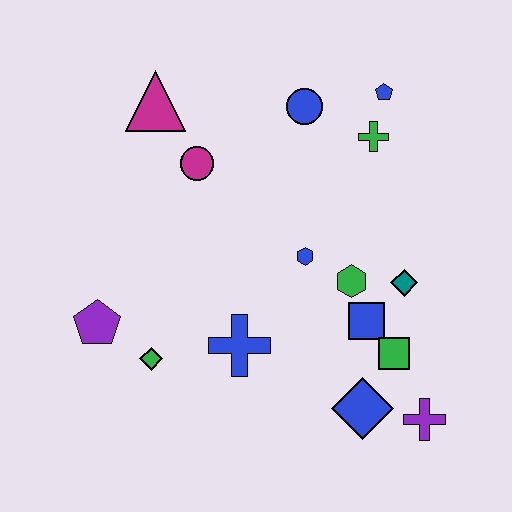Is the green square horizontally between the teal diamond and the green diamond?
Yes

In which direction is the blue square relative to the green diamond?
The blue square is to the right of the green diamond.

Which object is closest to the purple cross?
The blue diamond is closest to the purple cross.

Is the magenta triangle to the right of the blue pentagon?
No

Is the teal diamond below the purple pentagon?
No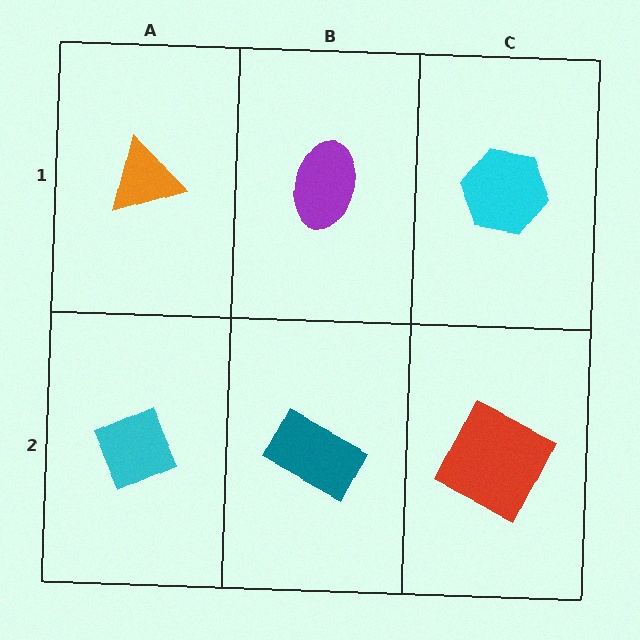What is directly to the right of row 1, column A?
A purple ellipse.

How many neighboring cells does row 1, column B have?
3.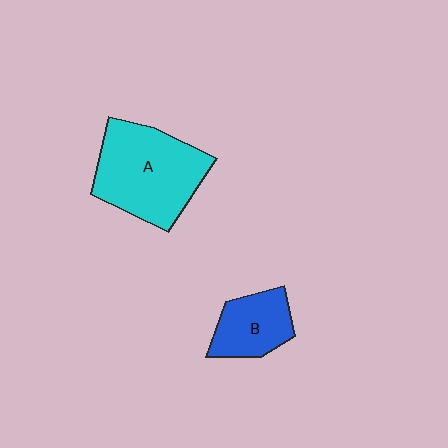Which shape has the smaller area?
Shape B (blue).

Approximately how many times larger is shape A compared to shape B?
Approximately 2.0 times.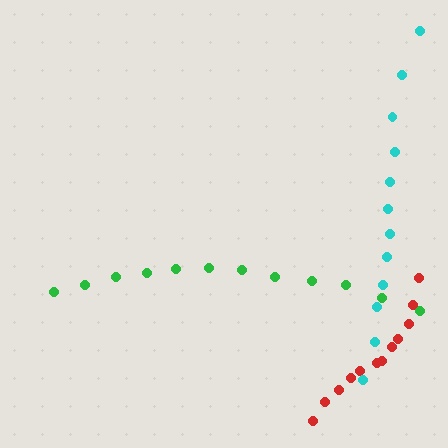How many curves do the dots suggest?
There are 3 distinct paths.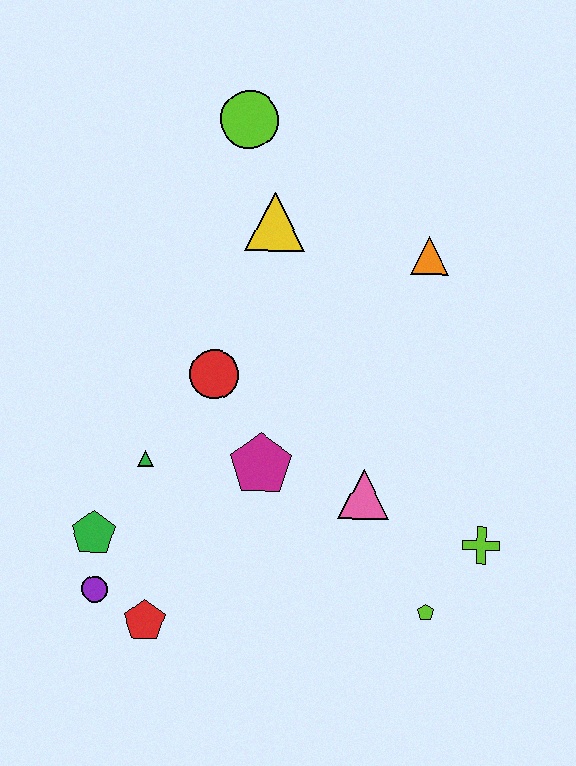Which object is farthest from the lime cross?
The lime circle is farthest from the lime cross.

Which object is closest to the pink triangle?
The magenta pentagon is closest to the pink triangle.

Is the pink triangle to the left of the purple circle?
No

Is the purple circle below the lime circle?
Yes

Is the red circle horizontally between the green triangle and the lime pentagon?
Yes